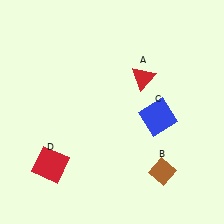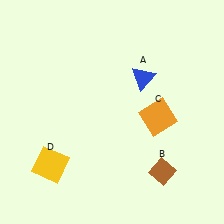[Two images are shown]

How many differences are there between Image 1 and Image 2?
There are 3 differences between the two images.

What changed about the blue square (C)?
In Image 1, C is blue. In Image 2, it changed to orange.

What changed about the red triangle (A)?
In Image 1, A is red. In Image 2, it changed to blue.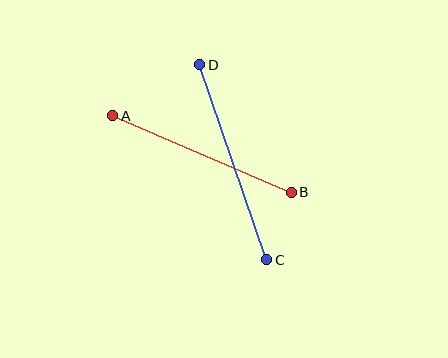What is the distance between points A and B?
The distance is approximately 194 pixels.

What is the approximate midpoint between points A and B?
The midpoint is at approximately (202, 154) pixels.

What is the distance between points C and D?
The distance is approximately 206 pixels.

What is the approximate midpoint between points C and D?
The midpoint is at approximately (233, 162) pixels.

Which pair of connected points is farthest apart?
Points C and D are farthest apart.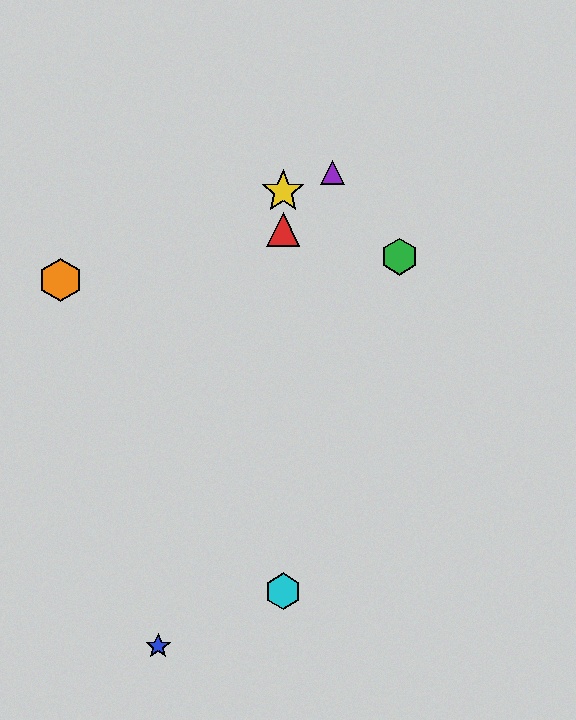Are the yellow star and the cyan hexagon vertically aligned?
Yes, both are at x≈283.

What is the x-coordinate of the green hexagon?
The green hexagon is at x≈399.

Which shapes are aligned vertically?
The red triangle, the yellow star, the cyan hexagon are aligned vertically.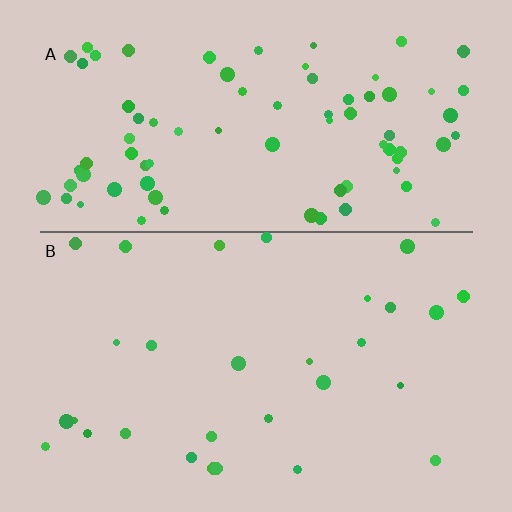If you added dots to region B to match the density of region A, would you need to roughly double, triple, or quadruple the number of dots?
Approximately triple.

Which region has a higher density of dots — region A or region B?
A (the top).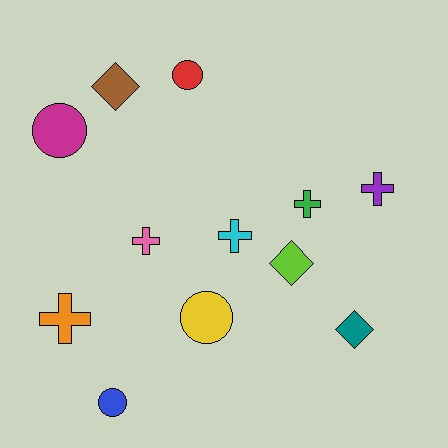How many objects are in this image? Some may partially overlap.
There are 12 objects.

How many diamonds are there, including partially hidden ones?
There are 3 diamonds.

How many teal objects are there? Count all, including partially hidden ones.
There is 1 teal object.